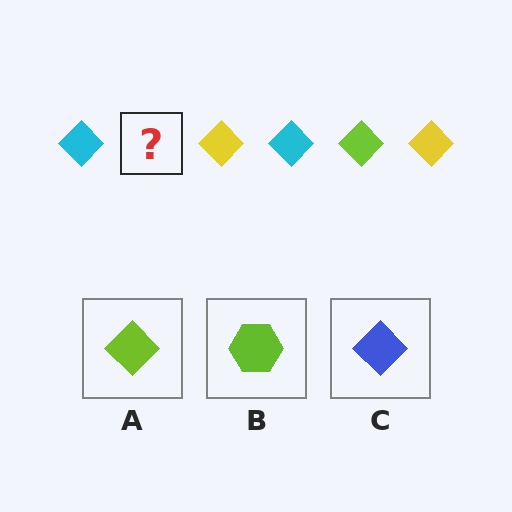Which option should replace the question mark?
Option A.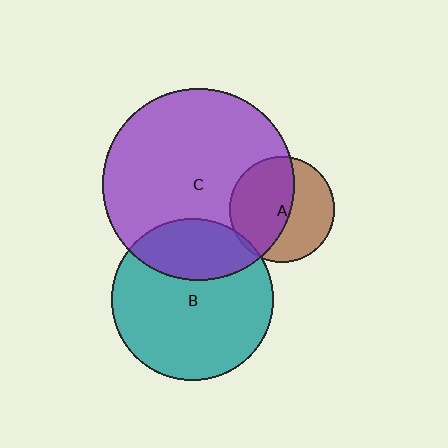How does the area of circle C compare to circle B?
Approximately 1.4 times.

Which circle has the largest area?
Circle C (purple).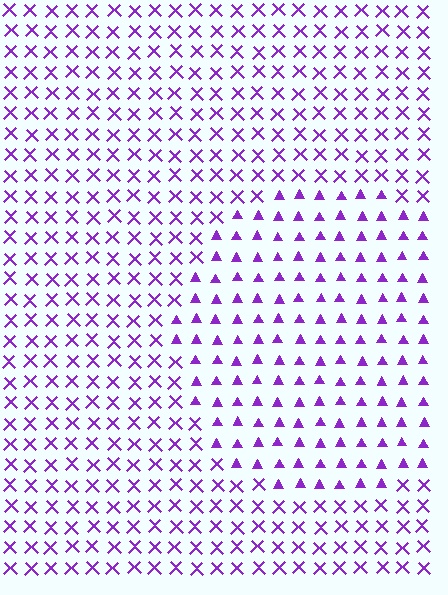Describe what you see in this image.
The image is filled with small purple elements arranged in a uniform grid. A circle-shaped region contains triangles, while the surrounding area contains X marks. The boundary is defined purely by the change in element shape.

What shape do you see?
I see a circle.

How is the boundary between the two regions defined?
The boundary is defined by a change in element shape: triangles inside vs. X marks outside. All elements share the same color and spacing.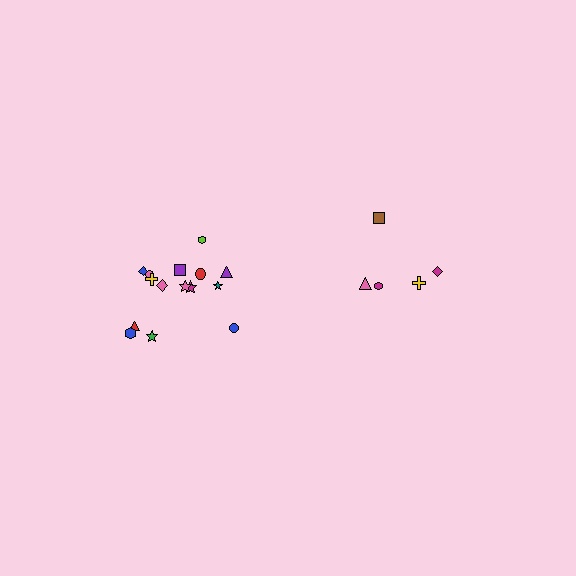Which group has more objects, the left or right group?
The left group.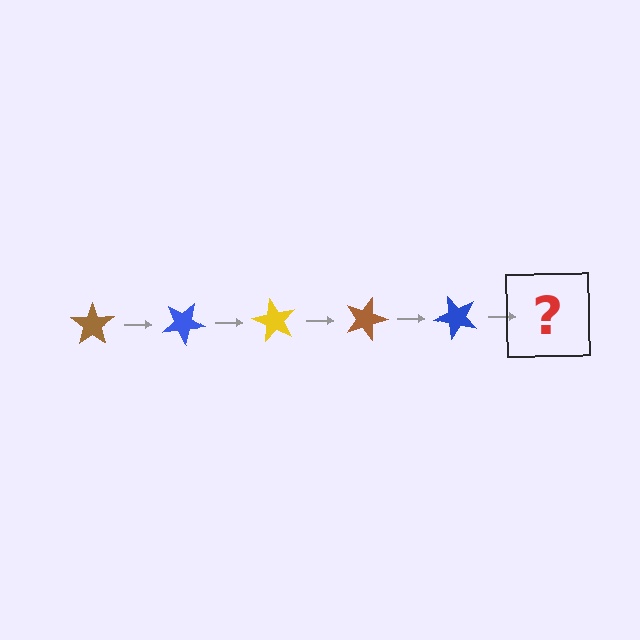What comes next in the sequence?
The next element should be a yellow star, rotated 150 degrees from the start.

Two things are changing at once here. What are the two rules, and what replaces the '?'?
The two rules are that it rotates 30 degrees each step and the color cycles through brown, blue, and yellow. The '?' should be a yellow star, rotated 150 degrees from the start.